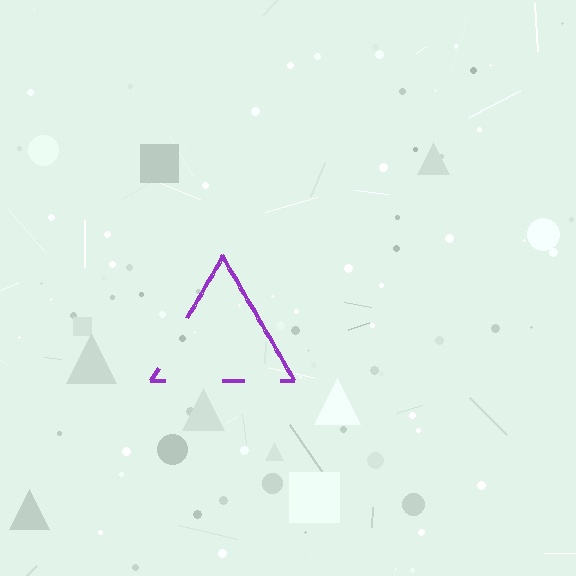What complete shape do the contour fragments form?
The contour fragments form a triangle.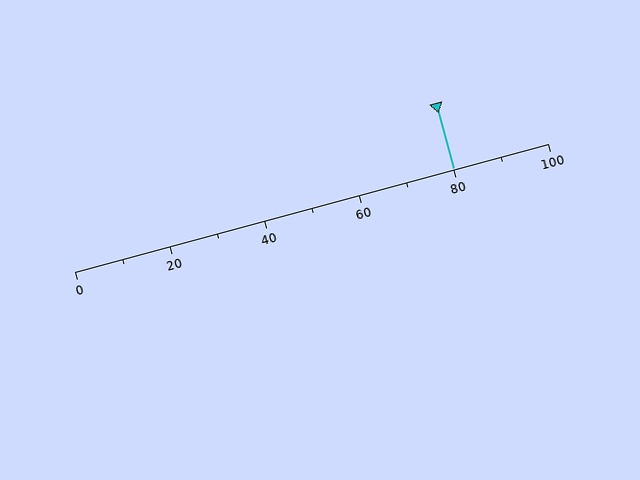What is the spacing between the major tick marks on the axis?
The major ticks are spaced 20 apart.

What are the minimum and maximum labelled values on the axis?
The axis runs from 0 to 100.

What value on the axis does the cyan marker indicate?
The marker indicates approximately 80.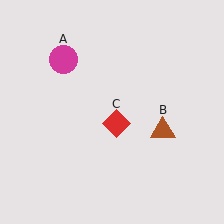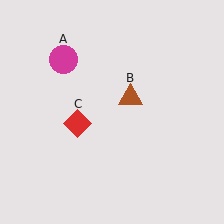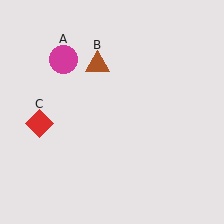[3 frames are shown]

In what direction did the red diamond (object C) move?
The red diamond (object C) moved left.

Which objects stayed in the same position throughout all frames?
Magenta circle (object A) remained stationary.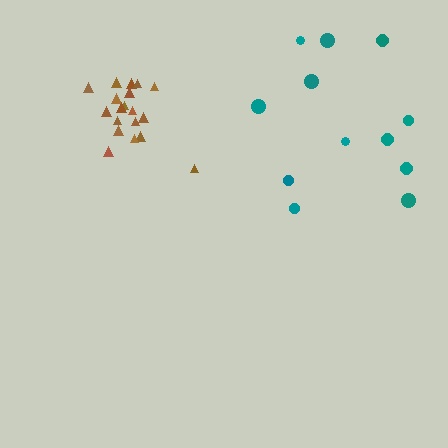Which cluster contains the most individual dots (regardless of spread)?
Brown (19).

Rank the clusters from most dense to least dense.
brown, teal.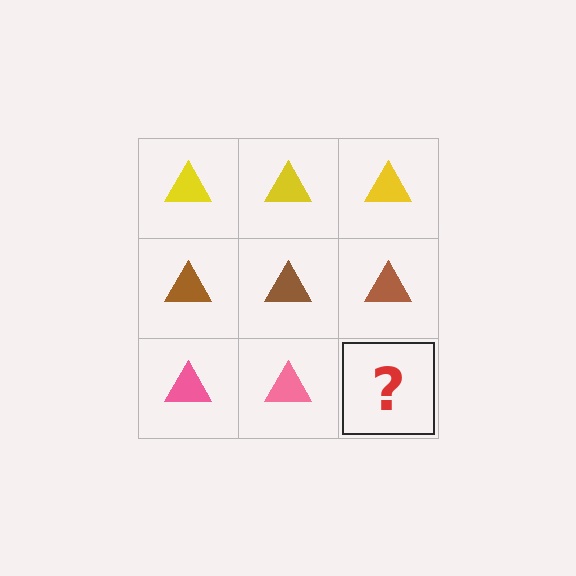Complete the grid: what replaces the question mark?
The question mark should be replaced with a pink triangle.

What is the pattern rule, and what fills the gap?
The rule is that each row has a consistent color. The gap should be filled with a pink triangle.